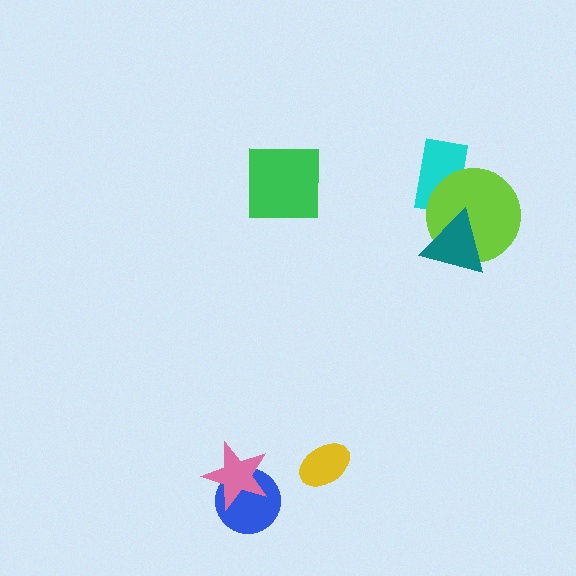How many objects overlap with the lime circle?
2 objects overlap with the lime circle.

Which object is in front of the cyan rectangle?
The lime circle is in front of the cyan rectangle.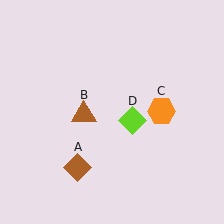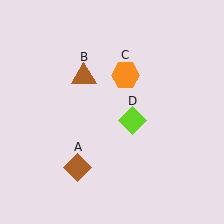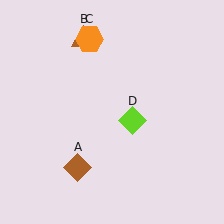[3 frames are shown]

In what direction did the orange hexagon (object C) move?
The orange hexagon (object C) moved up and to the left.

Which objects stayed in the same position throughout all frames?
Brown diamond (object A) and lime diamond (object D) remained stationary.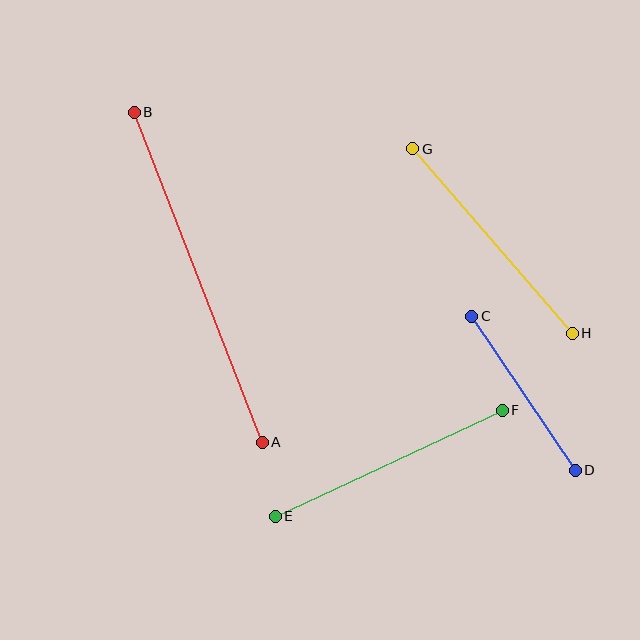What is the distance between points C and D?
The distance is approximately 186 pixels.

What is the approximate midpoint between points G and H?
The midpoint is at approximately (493, 241) pixels.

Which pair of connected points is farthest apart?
Points A and B are farthest apart.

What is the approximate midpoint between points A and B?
The midpoint is at approximately (198, 277) pixels.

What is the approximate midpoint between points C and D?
The midpoint is at approximately (523, 393) pixels.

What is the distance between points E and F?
The distance is approximately 251 pixels.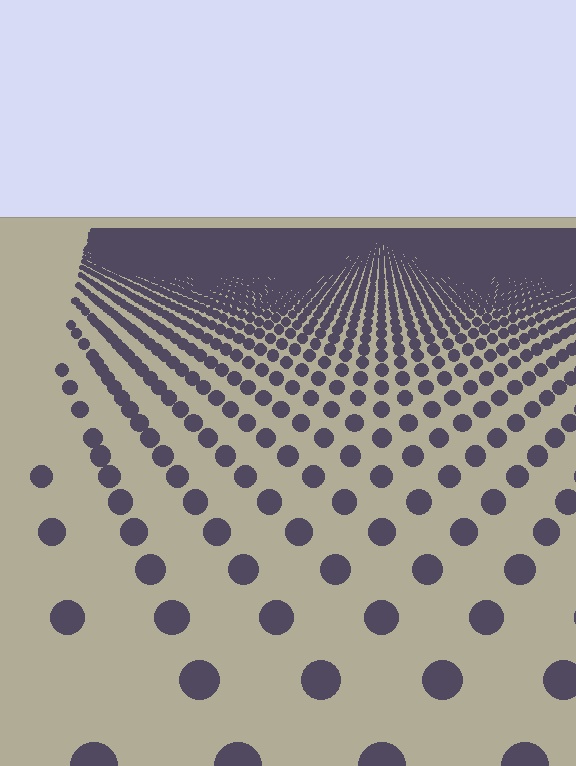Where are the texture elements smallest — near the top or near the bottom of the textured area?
Near the top.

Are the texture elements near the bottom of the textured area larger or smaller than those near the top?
Larger. Near the bottom, elements are closer to the viewer and appear at a bigger on-screen size.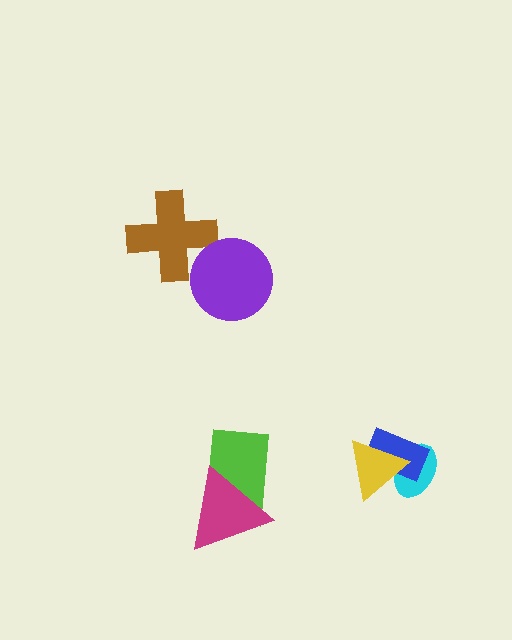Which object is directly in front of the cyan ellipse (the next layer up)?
The blue rectangle is directly in front of the cyan ellipse.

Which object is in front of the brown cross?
The purple circle is in front of the brown cross.